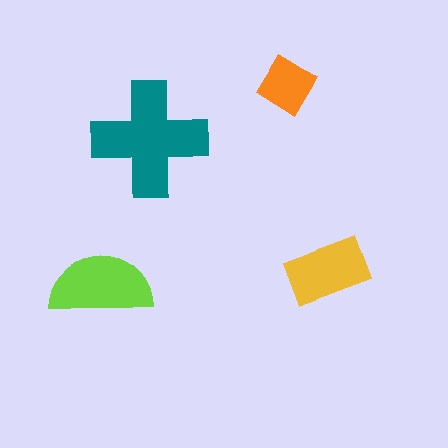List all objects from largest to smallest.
The teal cross, the lime semicircle, the yellow rectangle, the orange diamond.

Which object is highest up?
The orange diamond is topmost.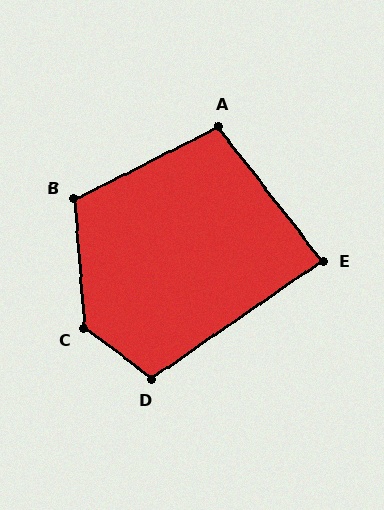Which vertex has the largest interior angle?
C, at approximately 131 degrees.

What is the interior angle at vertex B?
Approximately 112 degrees (obtuse).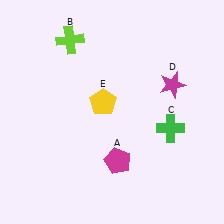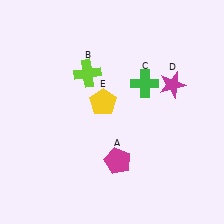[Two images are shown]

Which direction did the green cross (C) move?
The green cross (C) moved up.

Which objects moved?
The objects that moved are: the lime cross (B), the green cross (C).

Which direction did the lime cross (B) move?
The lime cross (B) moved down.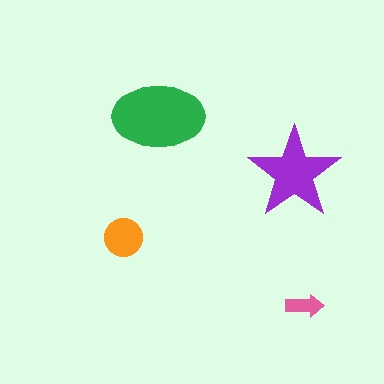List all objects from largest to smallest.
The green ellipse, the purple star, the orange circle, the pink arrow.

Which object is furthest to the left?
The orange circle is leftmost.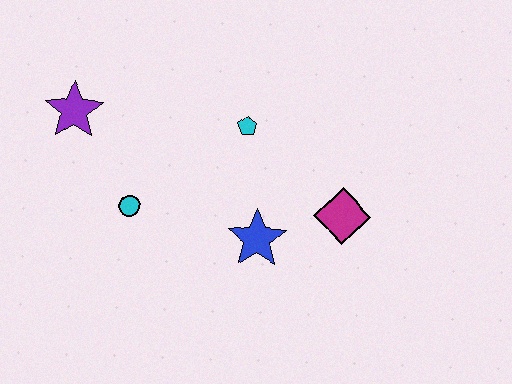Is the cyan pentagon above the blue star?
Yes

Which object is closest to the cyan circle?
The purple star is closest to the cyan circle.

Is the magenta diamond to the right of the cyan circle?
Yes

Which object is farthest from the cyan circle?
The magenta diamond is farthest from the cyan circle.